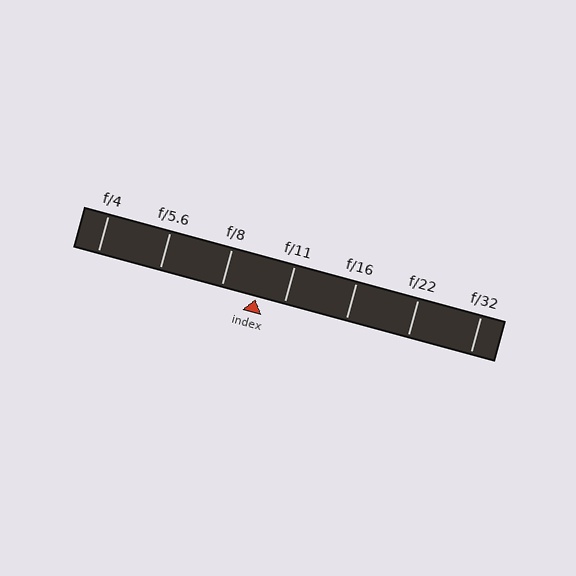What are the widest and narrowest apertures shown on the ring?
The widest aperture shown is f/4 and the narrowest is f/32.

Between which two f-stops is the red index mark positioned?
The index mark is between f/8 and f/11.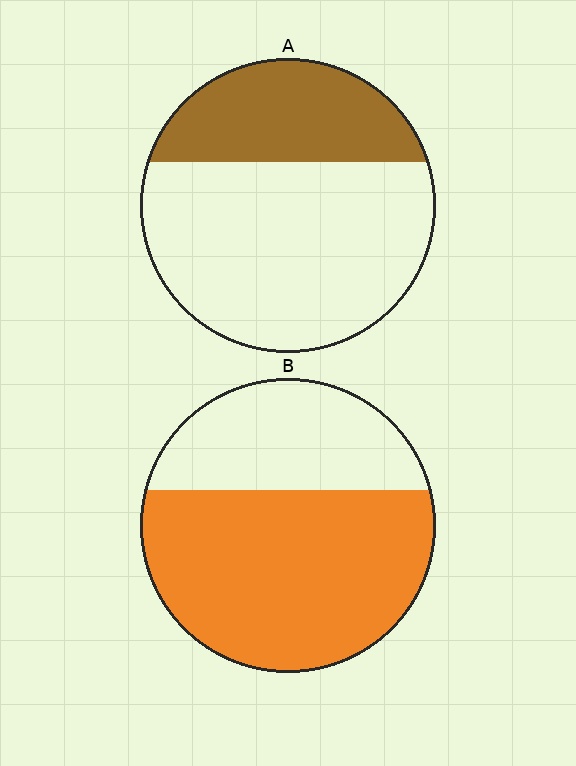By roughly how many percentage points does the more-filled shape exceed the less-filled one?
By roughly 35 percentage points (B over A).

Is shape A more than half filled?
No.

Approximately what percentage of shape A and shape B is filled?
A is approximately 30% and B is approximately 65%.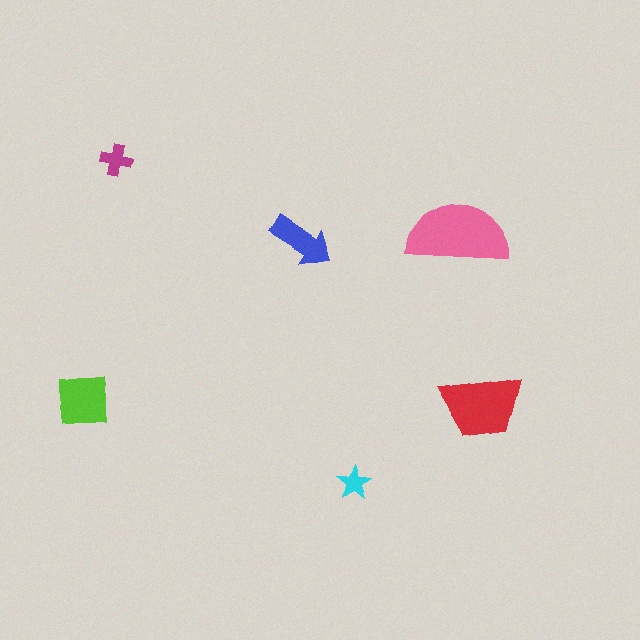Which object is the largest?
The pink semicircle.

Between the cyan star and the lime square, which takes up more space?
The lime square.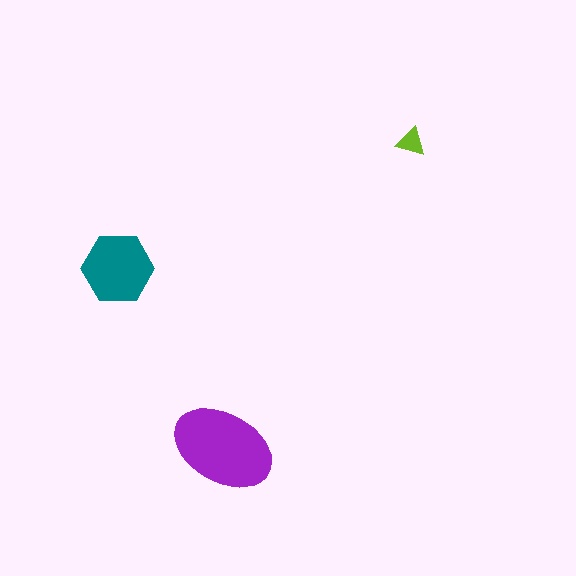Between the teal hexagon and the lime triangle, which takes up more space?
The teal hexagon.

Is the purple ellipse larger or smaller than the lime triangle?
Larger.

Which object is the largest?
The purple ellipse.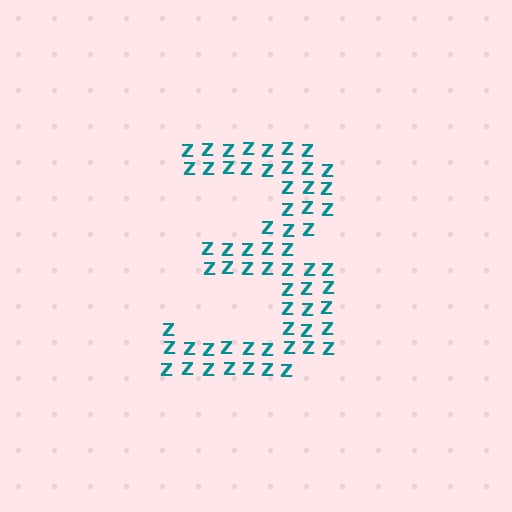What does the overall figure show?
The overall figure shows the digit 3.